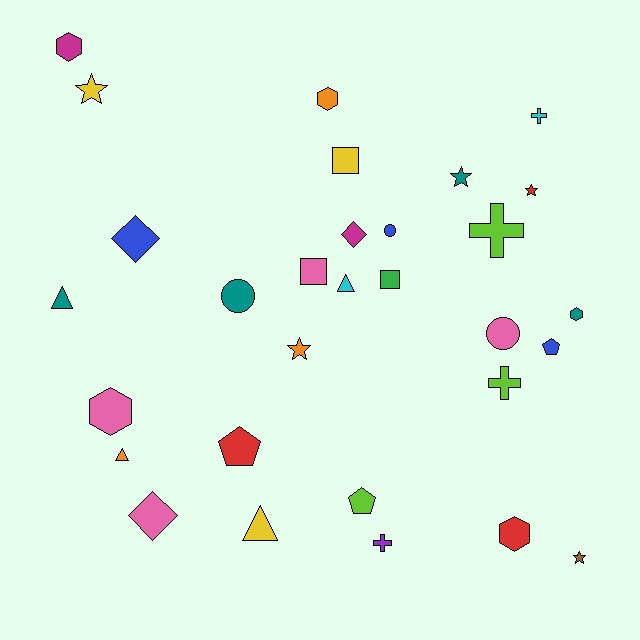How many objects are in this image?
There are 30 objects.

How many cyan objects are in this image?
There are 2 cyan objects.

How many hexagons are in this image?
There are 5 hexagons.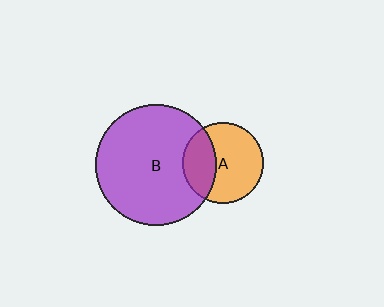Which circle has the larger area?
Circle B (purple).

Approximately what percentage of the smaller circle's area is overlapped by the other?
Approximately 35%.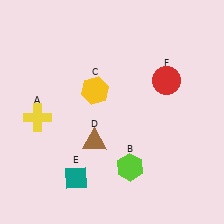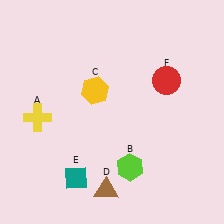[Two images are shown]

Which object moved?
The brown triangle (D) moved down.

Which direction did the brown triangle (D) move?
The brown triangle (D) moved down.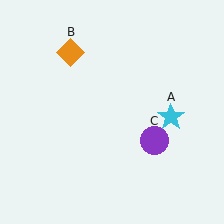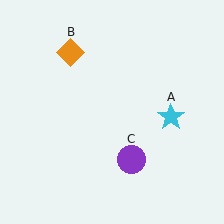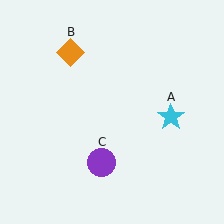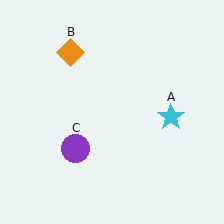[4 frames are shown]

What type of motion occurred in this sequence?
The purple circle (object C) rotated clockwise around the center of the scene.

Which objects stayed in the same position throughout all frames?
Cyan star (object A) and orange diamond (object B) remained stationary.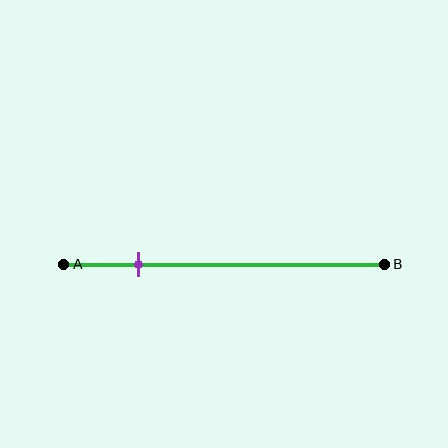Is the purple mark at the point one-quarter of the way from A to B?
Yes, the mark is approximately at the one-quarter point.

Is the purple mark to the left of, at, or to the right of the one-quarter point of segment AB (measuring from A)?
The purple mark is approximately at the one-quarter point of segment AB.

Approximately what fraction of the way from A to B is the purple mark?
The purple mark is approximately 25% of the way from A to B.